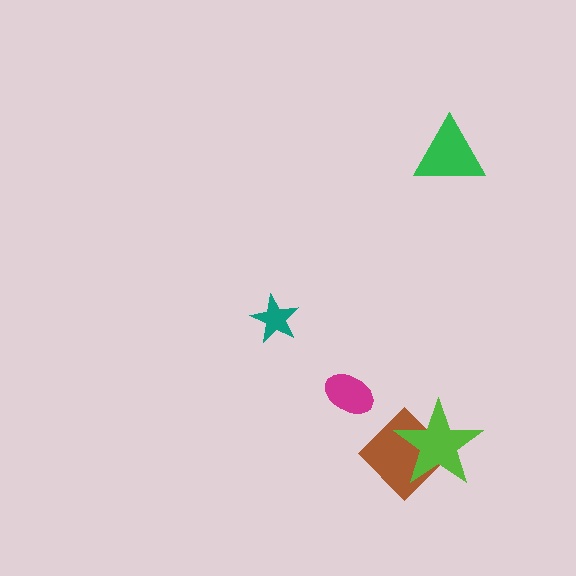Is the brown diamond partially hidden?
Yes, it is partially covered by another shape.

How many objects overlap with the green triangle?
0 objects overlap with the green triangle.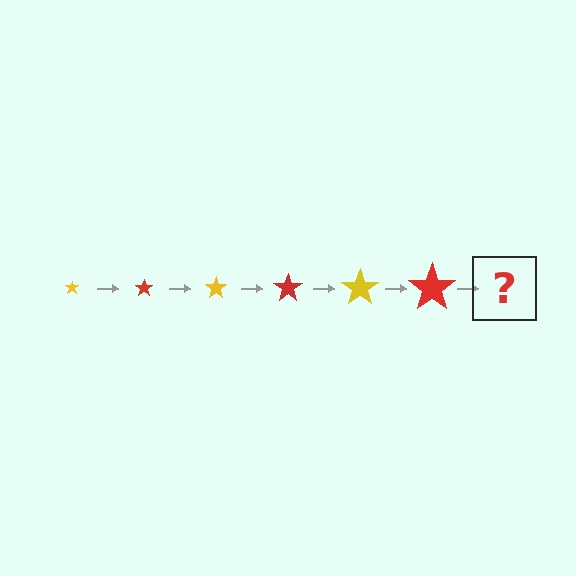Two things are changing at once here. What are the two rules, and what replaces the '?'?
The two rules are that the star grows larger each step and the color cycles through yellow and red. The '?' should be a yellow star, larger than the previous one.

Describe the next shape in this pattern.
It should be a yellow star, larger than the previous one.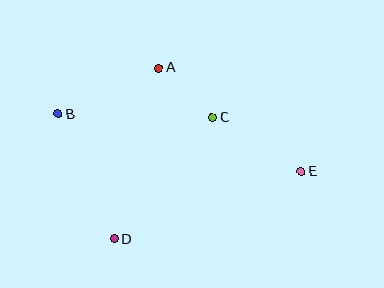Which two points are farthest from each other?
Points B and E are farthest from each other.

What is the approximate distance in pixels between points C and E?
The distance between C and E is approximately 104 pixels.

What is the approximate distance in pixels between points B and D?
The distance between B and D is approximately 137 pixels.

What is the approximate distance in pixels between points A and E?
The distance between A and E is approximately 176 pixels.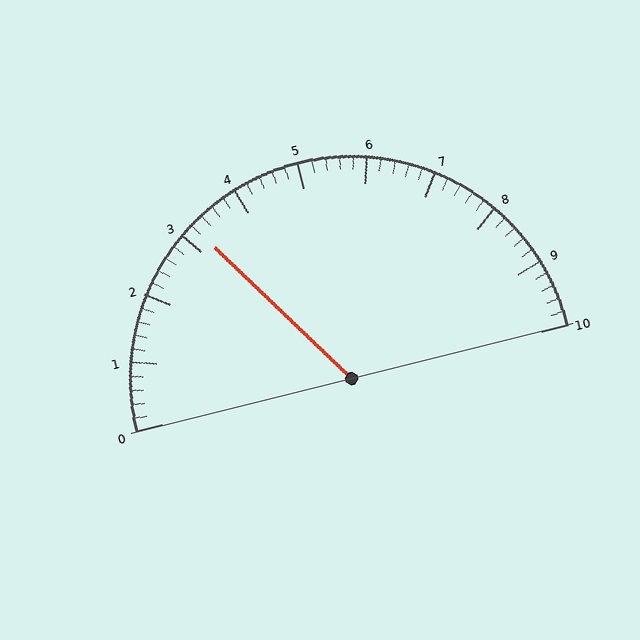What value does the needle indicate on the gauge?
The needle indicates approximately 3.2.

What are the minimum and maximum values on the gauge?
The gauge ranges from 0 to 10.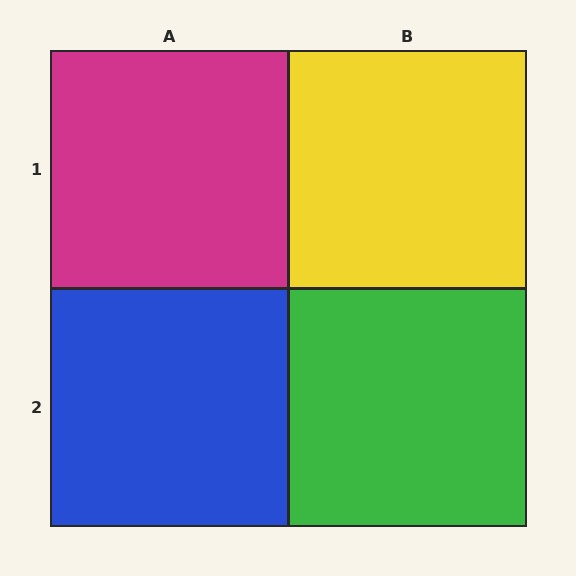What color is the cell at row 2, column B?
Green.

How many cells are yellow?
1 cell is yellow.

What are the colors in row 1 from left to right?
Magenta, yellow.